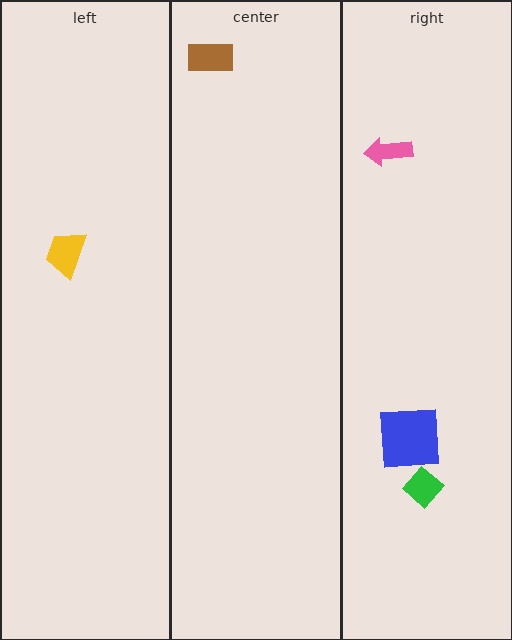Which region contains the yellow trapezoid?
The left region.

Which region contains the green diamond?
The right region.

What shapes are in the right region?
The green diamond, the blue square, the pink arrow.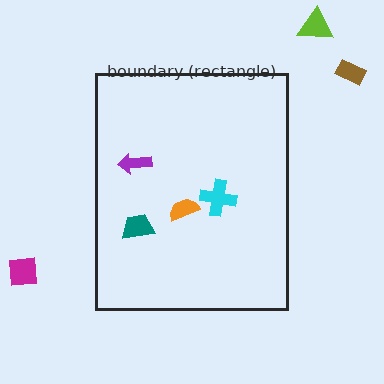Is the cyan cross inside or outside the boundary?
Inside.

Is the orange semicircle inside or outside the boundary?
Inside.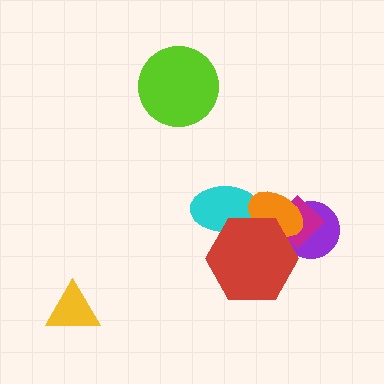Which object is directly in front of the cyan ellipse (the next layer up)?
The orange ellipse is directly in front of the cyan ellipse.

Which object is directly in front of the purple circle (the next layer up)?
The magenta diamond is directly in front of the purple circle.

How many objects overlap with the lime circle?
0 objects overlap with the lime circle.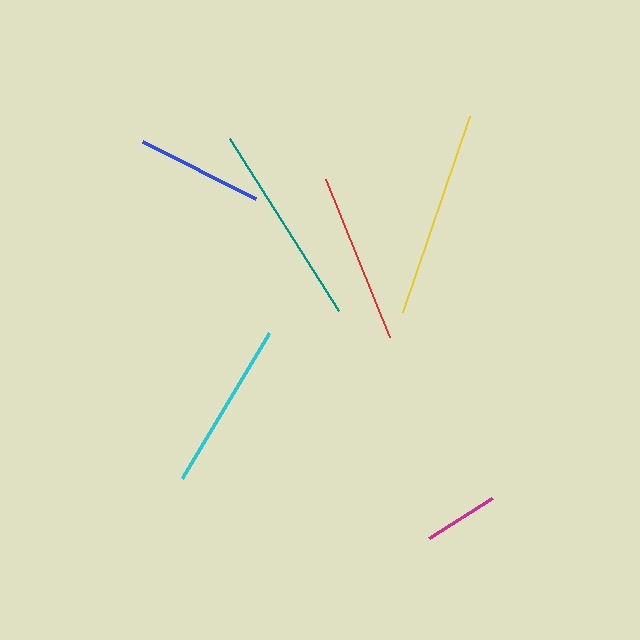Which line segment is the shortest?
The magenta line is the shortest at approximately 75 pixels.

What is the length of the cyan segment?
The cyan segment is approximately 170 pixels long.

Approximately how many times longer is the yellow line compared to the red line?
The yellow line is approximately 1.2 times the length of the red line.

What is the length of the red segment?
The red segment is approximately 170 pixels long.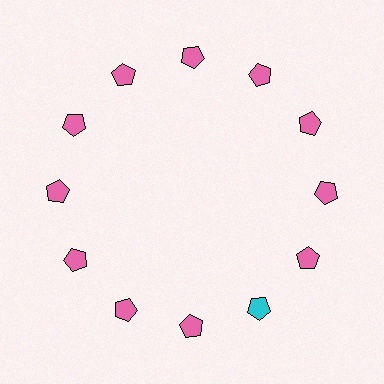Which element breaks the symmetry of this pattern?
The cyan pentagon at roughly the 5 o'clock position breaks the symmetry. All other shapes are pink pentagons.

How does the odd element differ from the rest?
It has a different color: cyan instead of pink.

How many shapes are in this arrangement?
There are 12 shapes arranged in a ring pattern.